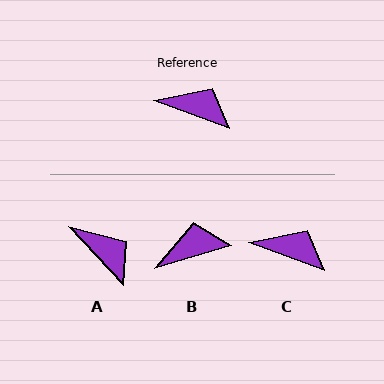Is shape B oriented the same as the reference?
No, it is off by about 37 degrees.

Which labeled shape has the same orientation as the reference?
C.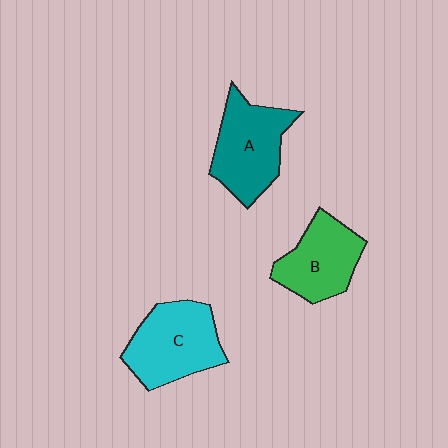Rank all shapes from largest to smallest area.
From largest to smallest: C (cyan), A (teal), B (green).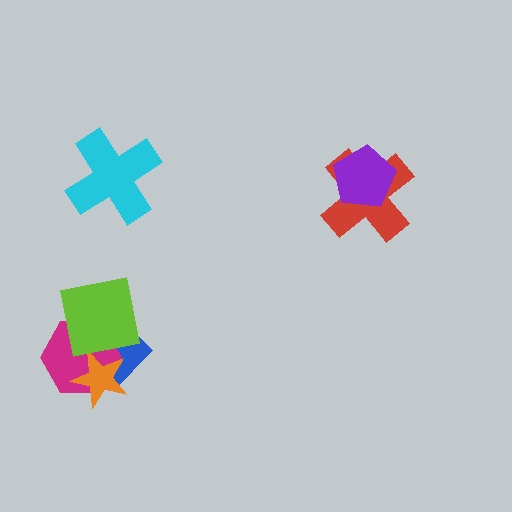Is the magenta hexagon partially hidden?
Yes, it is partially covered by another shape.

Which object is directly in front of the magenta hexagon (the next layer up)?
The orange star is directly in front of the magenta hexagon.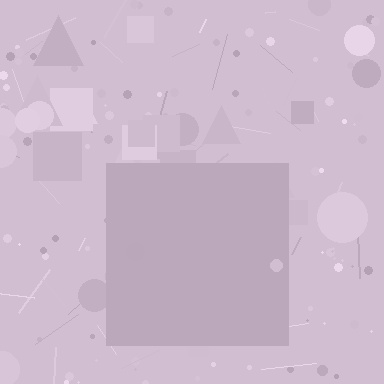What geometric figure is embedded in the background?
A square is embedded in the background.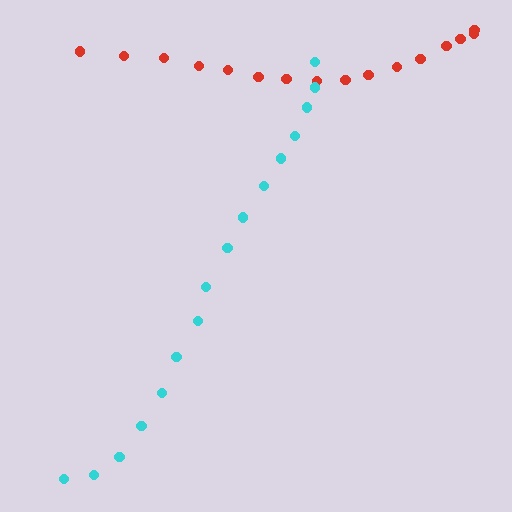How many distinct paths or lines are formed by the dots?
There are 2 distinct paths.